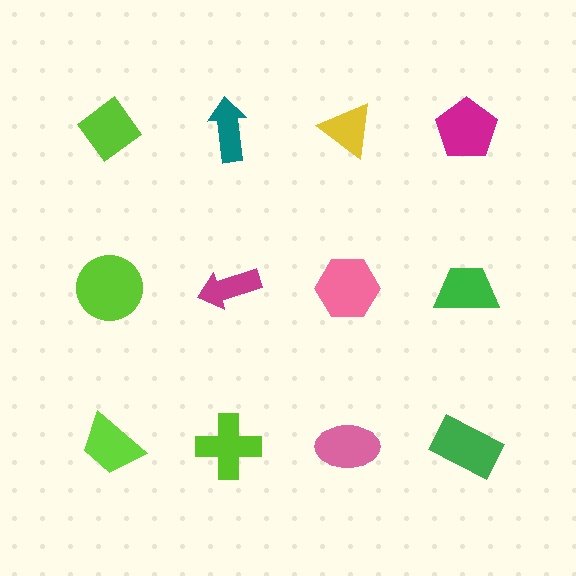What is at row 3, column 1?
A lime trapezoid.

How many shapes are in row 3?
4 shapes.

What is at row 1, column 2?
A teal arrow.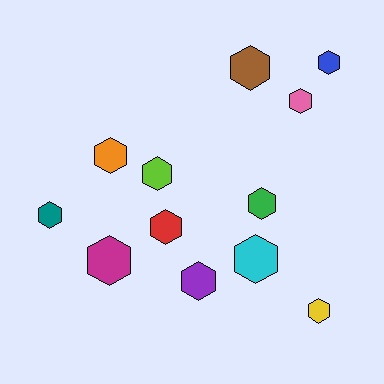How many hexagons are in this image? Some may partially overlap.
There are 12 hexagons.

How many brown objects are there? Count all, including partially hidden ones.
There is 1 brown object.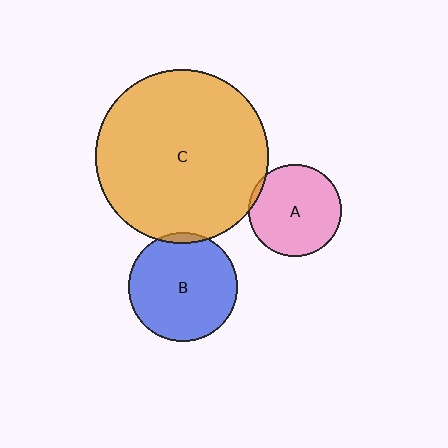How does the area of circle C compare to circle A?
Approximately 3.5 times.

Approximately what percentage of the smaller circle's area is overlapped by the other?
Approximately 5%.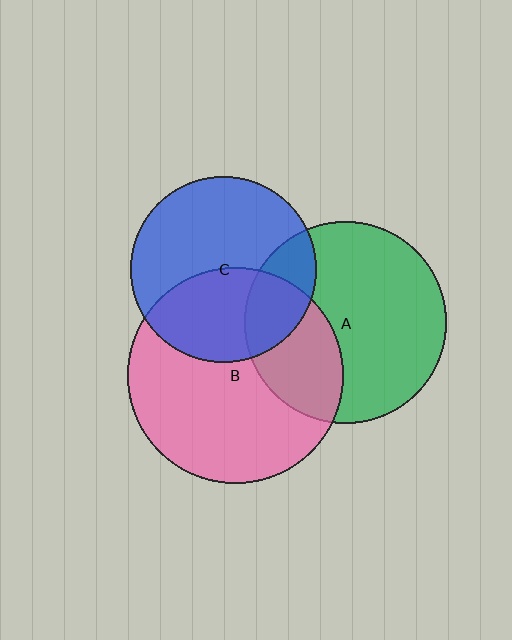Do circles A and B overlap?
Yes.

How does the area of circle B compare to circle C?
Approximately 1.4 times.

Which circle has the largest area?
Circle B (pink).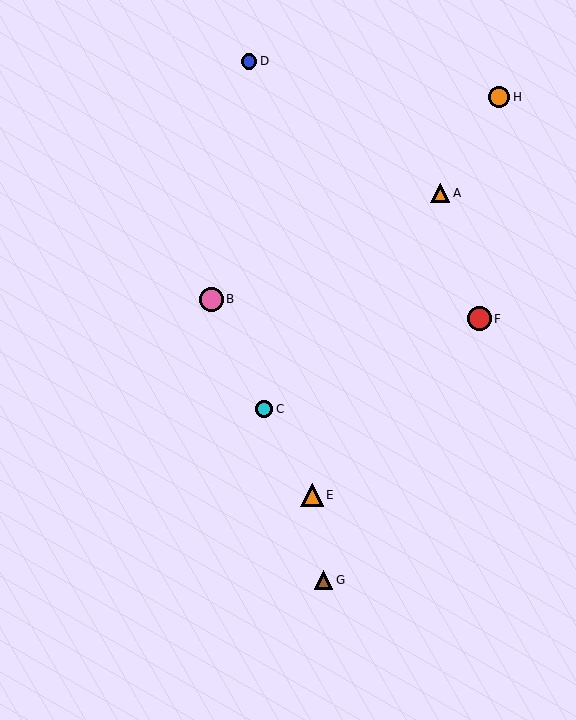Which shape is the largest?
The red circle (labeled F) is the largest.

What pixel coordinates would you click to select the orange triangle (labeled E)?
Click at (312, 495) to select the orange triangle E.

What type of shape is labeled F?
Shape F is a red circle.